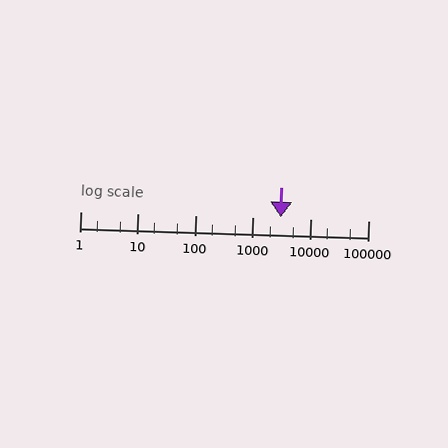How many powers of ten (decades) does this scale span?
The scale spans 5 decades, from 1 to 100000.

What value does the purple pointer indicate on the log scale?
The pointer indicates approximately 3000.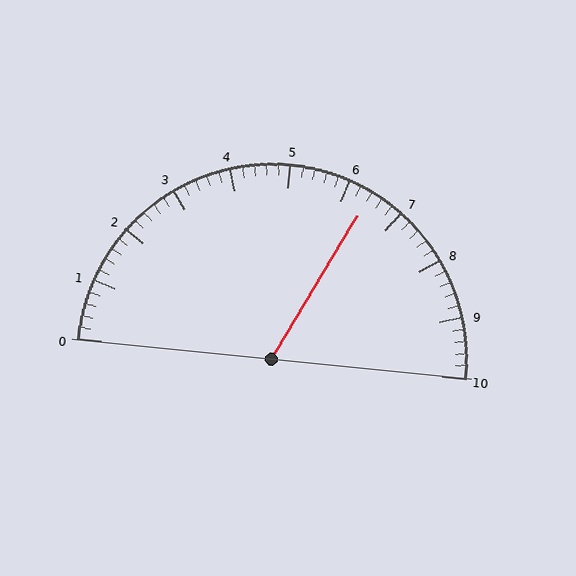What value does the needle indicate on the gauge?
The needle indicates approximately 6.4.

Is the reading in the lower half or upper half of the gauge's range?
The reading is in the upper half of the range (0 to 10).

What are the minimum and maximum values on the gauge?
The gauge ranges from 0 to 10.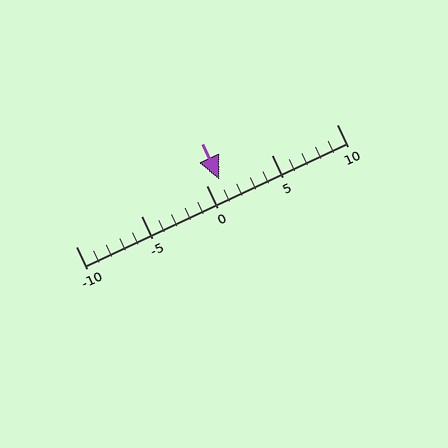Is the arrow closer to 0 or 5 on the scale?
The arrow is closer to 0.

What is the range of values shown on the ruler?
The ruler shows values from -10 to 10.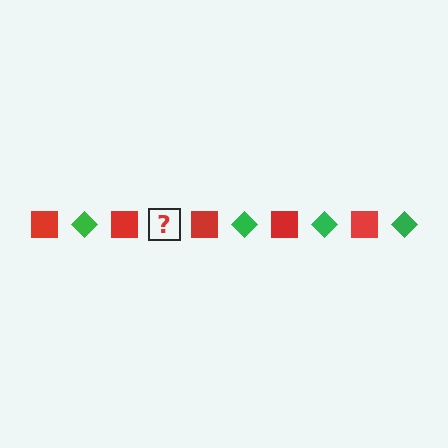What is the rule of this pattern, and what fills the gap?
The rule is that the pattern alternates between red square and green diamond. The gap should be filled with a green diamond.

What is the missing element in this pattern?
The missing element is a green diamond.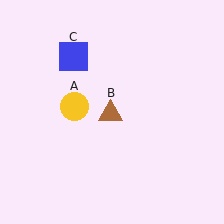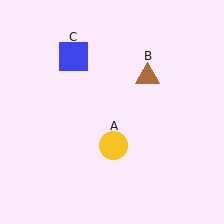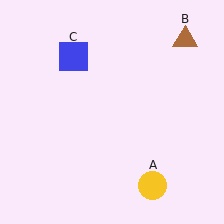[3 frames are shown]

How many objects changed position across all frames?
2 objects changed position: yellow circle (object A), brown triangle (object B).